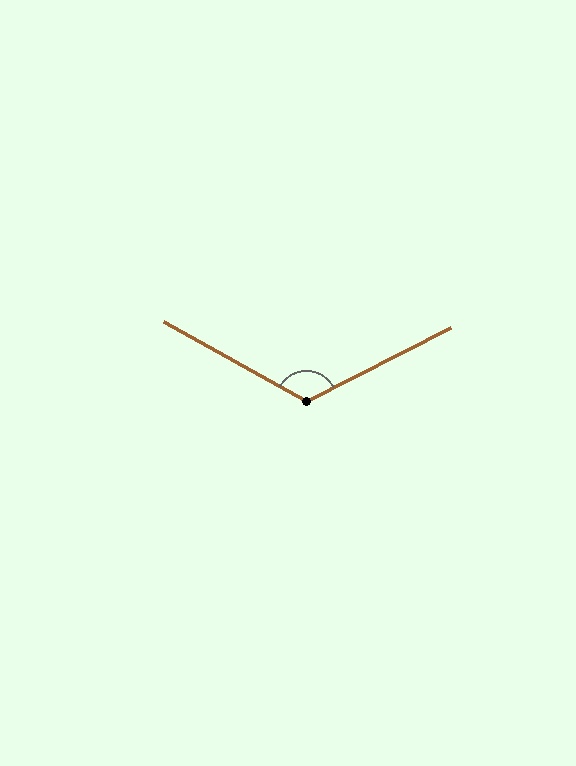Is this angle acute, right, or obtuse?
It is obtuse.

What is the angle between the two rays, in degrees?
Approximately 124 degrees.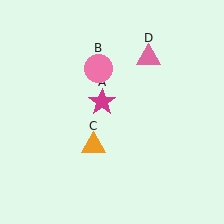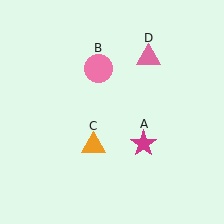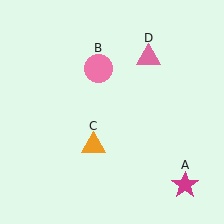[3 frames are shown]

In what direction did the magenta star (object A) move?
The magenta star (object A) moved down and to the right.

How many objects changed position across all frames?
1 object changed position: magenta star (object A).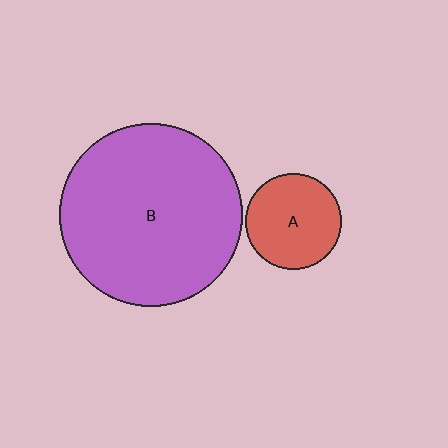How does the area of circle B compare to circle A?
Approximately 3.6 times.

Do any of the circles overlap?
No, none of the circles overlap.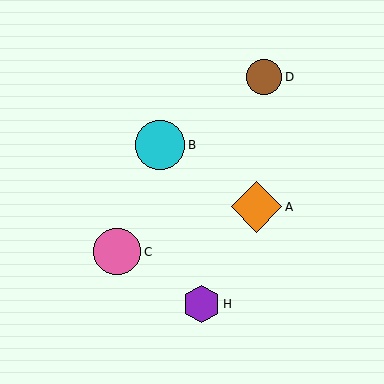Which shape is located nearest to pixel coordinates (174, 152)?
The cyan circle (labeled B) at (160, 145) is nearest to that location.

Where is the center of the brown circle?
The center of the brown circle is at (264, 77).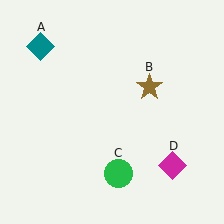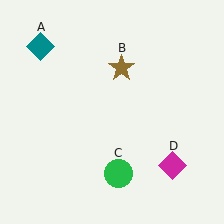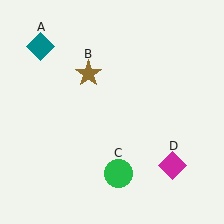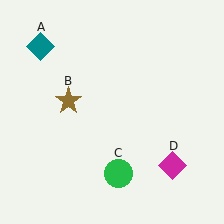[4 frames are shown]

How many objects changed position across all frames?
1 object changed position: brown star (object B).